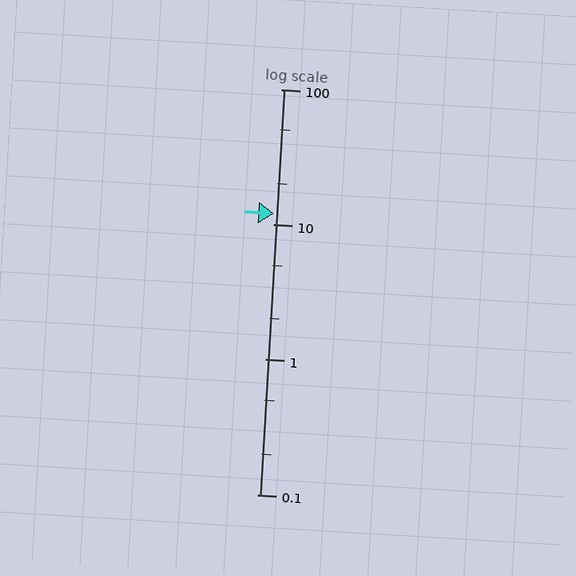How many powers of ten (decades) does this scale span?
The scale spans 3 decades, from 0.1 to 100.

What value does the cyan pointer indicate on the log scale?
The pointer indicates approximately 12.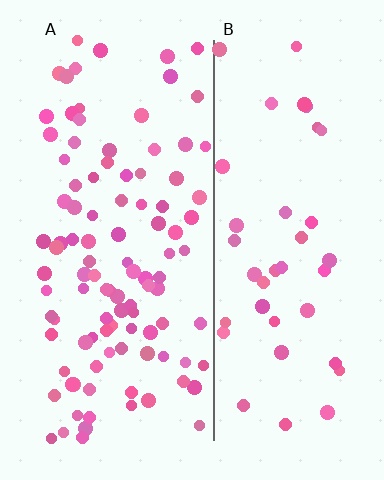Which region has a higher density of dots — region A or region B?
A (the left).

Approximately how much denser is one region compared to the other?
Approximately 2.5× — region A over region B.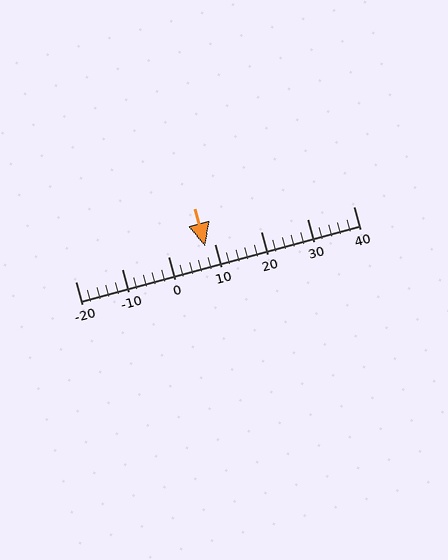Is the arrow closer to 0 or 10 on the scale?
The arrow is closer to 10.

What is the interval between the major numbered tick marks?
The major tick marks are spaced 10 units apart.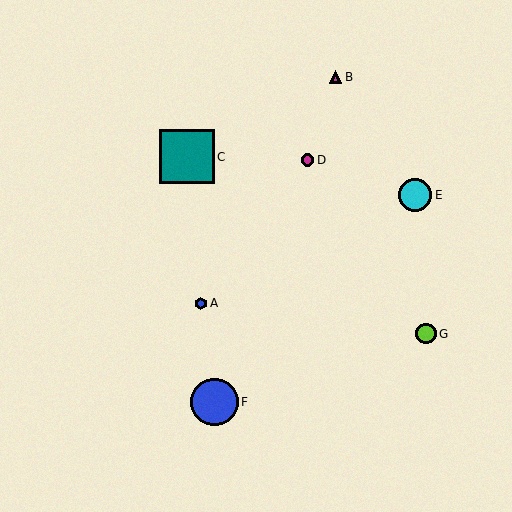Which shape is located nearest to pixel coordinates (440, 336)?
The lime circle (labeled G) at (426, 334) is nearest to that location.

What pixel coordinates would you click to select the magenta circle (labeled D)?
Click at (308, 160) to select the magenta circle D.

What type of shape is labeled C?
Shape C is a teal square.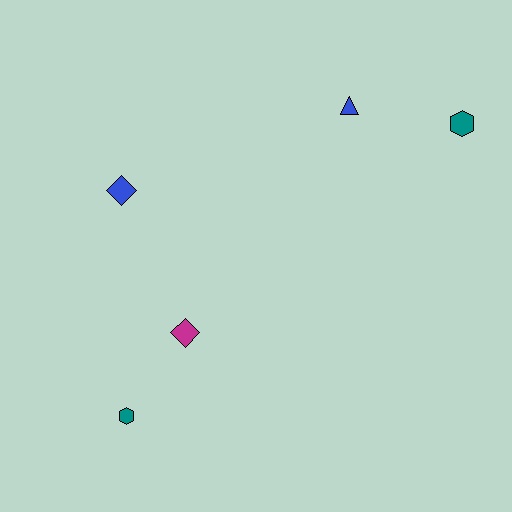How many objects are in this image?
There are 5 objects.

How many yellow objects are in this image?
There are no yellow objects.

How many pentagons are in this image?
There are no pentagons.